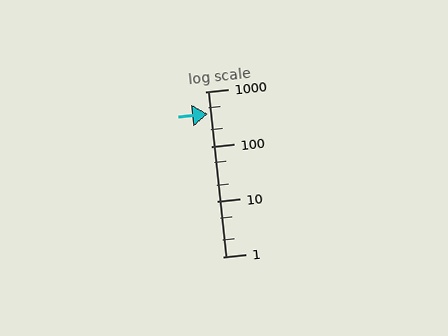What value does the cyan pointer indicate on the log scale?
The pointer indicates approximately 400.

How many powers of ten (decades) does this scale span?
The scale spans 3 decades, from 1 to 1000.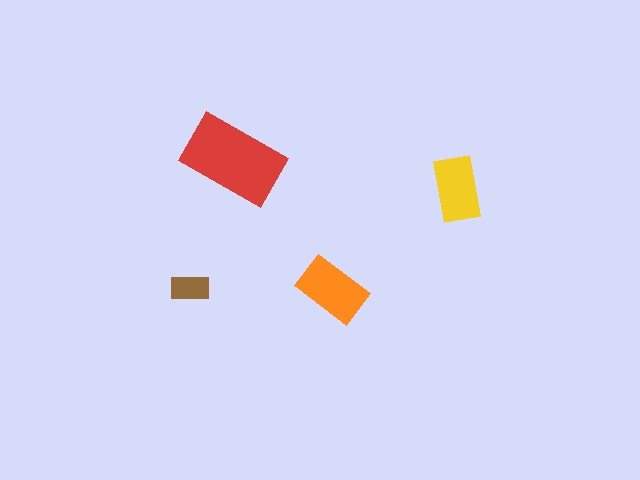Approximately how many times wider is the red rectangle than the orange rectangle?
About 1.5 times wider.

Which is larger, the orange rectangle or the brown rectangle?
The orange one.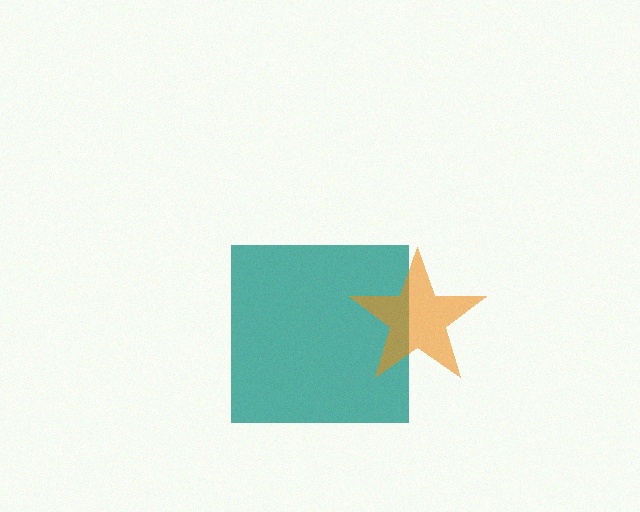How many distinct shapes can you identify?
There are 2 distinct shapes: a teal square, an orange star.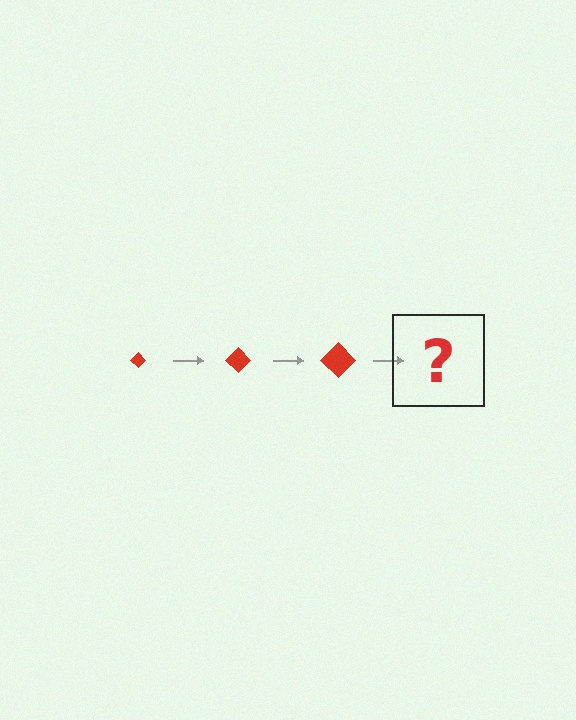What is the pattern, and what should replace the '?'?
The pattern is that the diamond gets progressively larger each step. The '?' should be a red diamond, larger than the previous one.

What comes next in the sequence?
The next element should be a red diamond, larger than the previous one.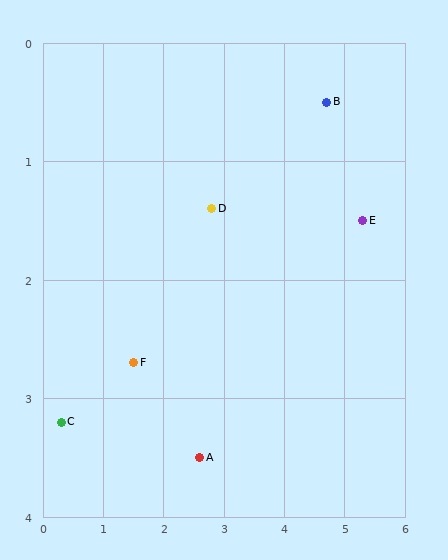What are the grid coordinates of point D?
Point D is at approximately (2.8, 1.4).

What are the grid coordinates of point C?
Point C is at approximately (0.3, 3.2).